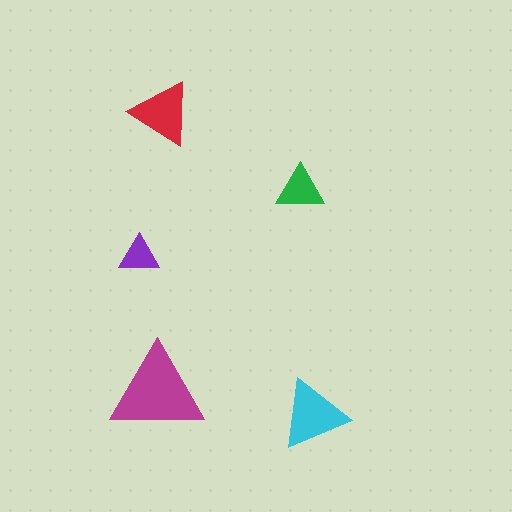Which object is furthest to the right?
The cyan triangle is rightmost.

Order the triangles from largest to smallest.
the magenta one, the cyan one, the red one, the green one, the purple one.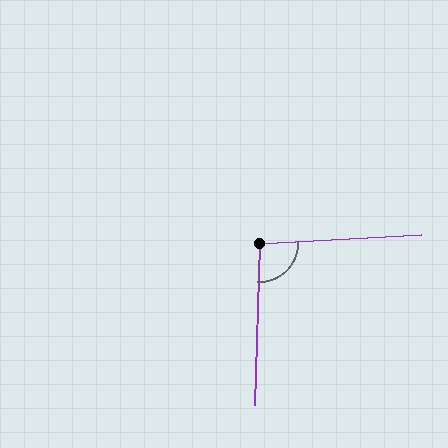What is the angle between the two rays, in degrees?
Approximately 95 degrees.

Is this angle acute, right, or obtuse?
It is obtuse.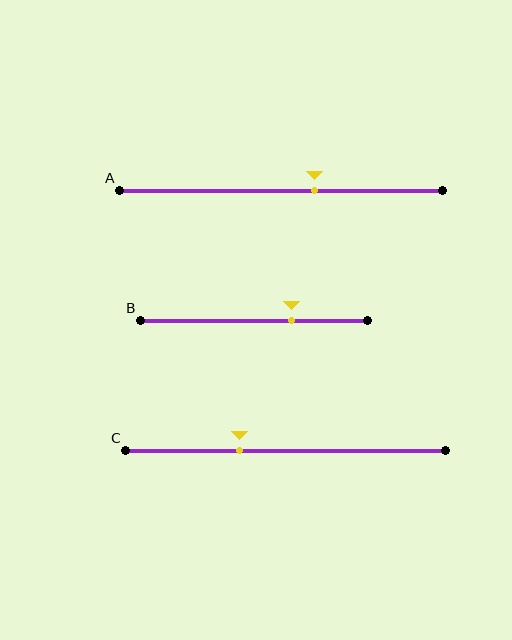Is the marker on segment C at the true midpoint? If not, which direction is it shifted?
No, the marker on segment C is shifted to the left by about 14% of the segment length.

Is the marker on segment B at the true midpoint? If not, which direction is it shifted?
No, the marker on segment B is shifted to the right by about 16% of the segment length.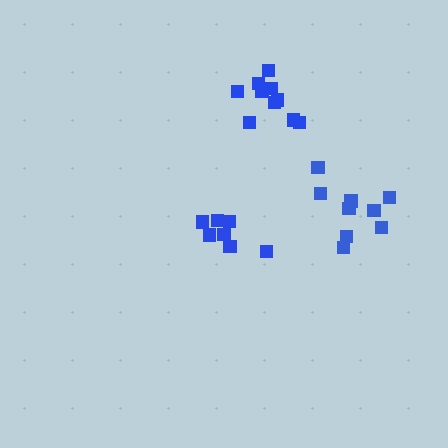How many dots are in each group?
Group 1: 9 dots, Group 2: 7 dots, Group 3: 10 dots (26 total).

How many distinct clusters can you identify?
There are 3 distinct clusters.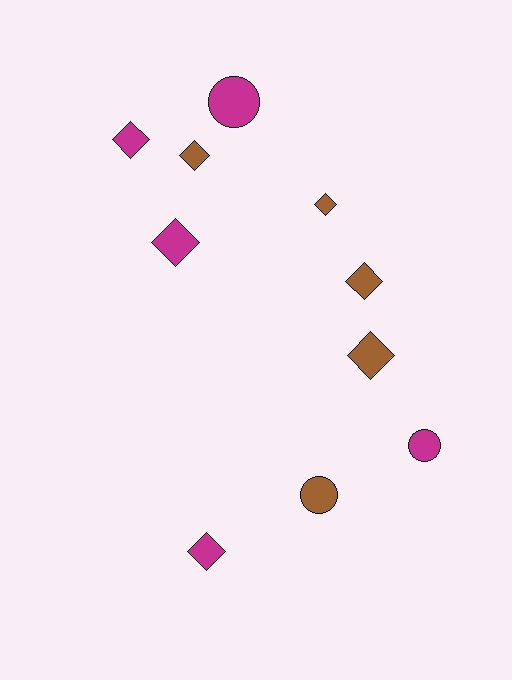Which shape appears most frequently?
Diamond, with 7 objects.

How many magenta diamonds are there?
There are 3 magenta diamonds.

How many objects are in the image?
There are 10 objects.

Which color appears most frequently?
Brown, with 5 objects.